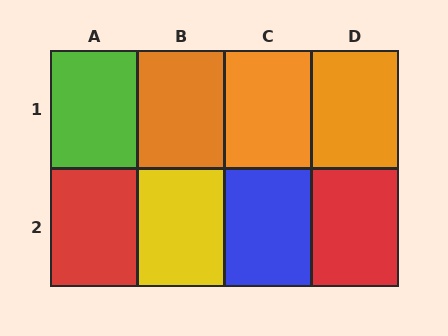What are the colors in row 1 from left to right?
Lime, orange, orange, orange.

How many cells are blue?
1 cell is blue.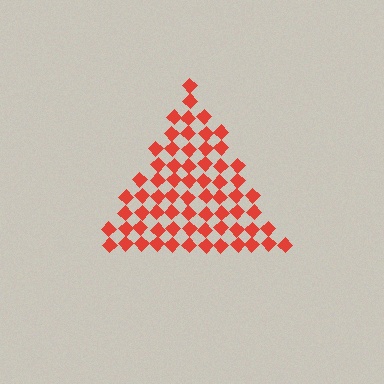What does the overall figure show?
The overall figure shows a triangle.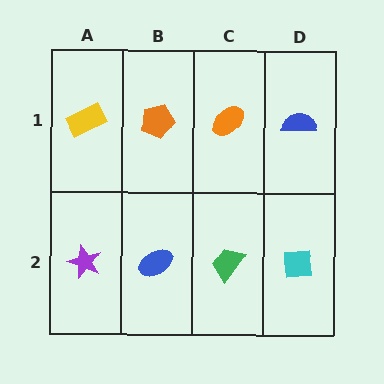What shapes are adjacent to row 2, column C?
An orange ellipse (row 1, column C), a blue ellipse (row 2, column B), a cyan square (row 2, column D).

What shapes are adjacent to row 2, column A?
A yellow rectangle (row 1, column A), a blue ellipse (row 2, column B).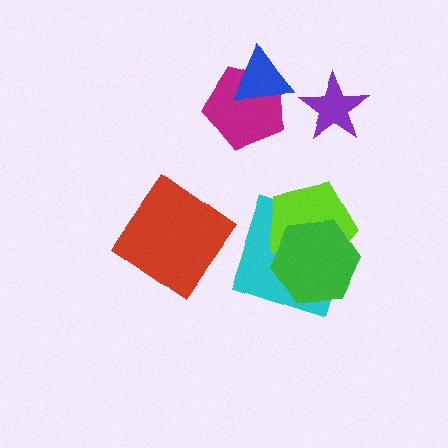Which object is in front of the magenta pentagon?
The blue triangle is in front of the magenta pentagon.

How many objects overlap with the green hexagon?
2 objects overlap with the green hexagon.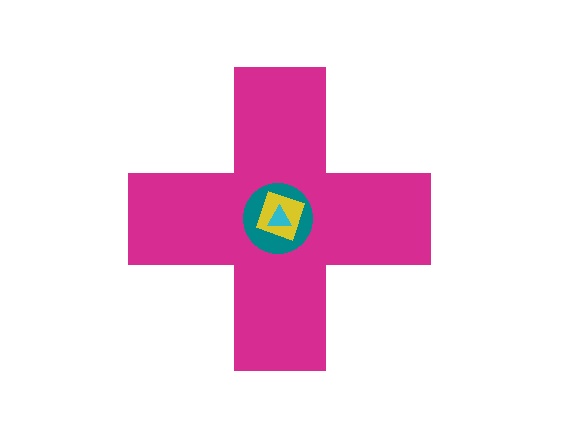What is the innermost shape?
The cyan triangle.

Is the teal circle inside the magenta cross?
Yes.